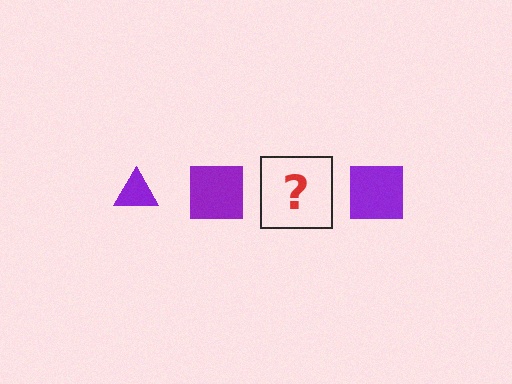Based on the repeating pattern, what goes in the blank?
The blank should be a purple triangle.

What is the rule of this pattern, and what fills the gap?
The rule is that the pattern cycles through triangle, square shapes in purple. The gap should be filled with a purple triangle.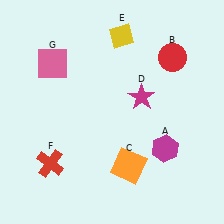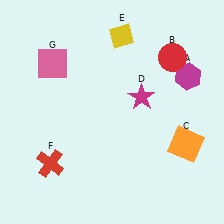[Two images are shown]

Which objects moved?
The objects that moved are: the magenta hexagon (A), the orange square (C).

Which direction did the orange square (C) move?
The orange square (C) moved right.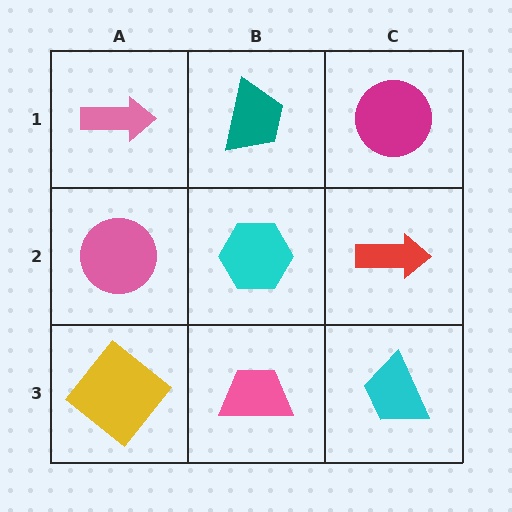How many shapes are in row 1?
3 shapes.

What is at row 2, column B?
A cyan hexagon.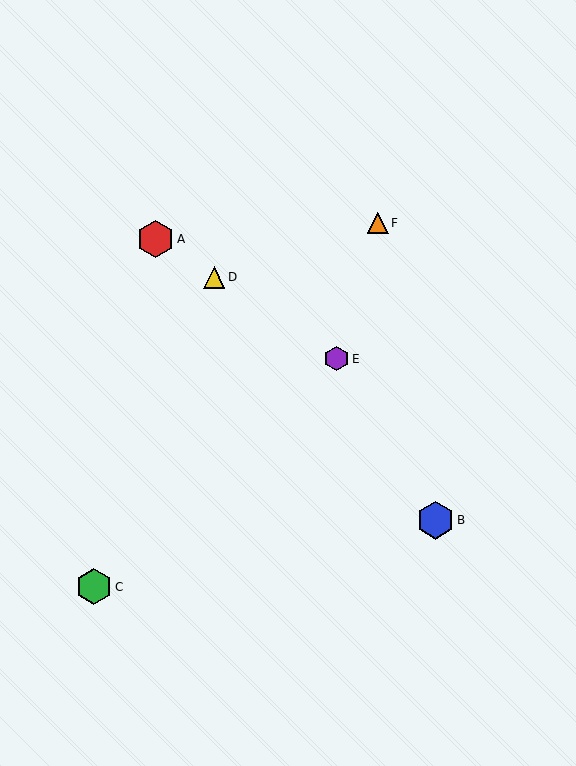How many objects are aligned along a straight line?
3 objects (A, D, E) are aligned along a straight line.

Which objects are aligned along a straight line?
Objects A, D, E are aligned along a straight line.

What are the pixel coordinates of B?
Object B is at (435, 520).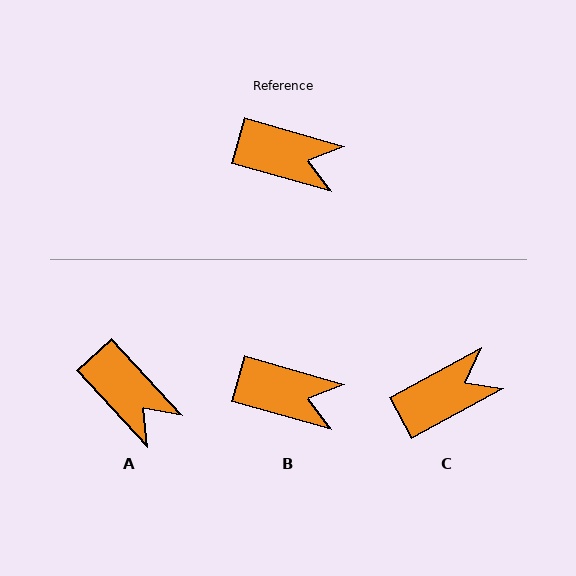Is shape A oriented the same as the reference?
No, it is off by about 32 degrees.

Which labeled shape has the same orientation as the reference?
B.